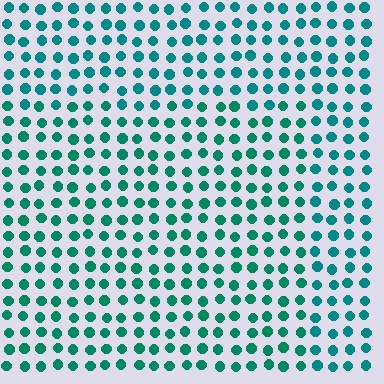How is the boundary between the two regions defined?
The boundary is defined purely by a slight shift in hue (about 17 degrees). Spacing, size, and orientation are identical on both sides.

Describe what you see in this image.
The image is filled with small teal elements in a uniform arrangement. A rectangle-shaped region is visible where the elements are tinted to a slightly different hue, forming a subtle color boundary.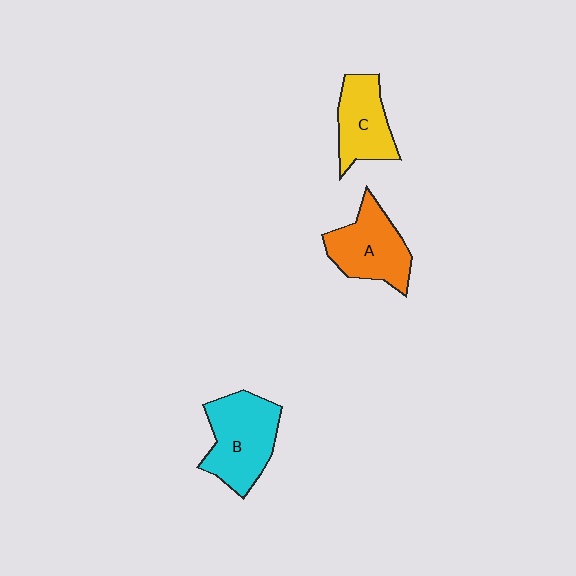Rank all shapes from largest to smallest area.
From largest to smallest: B (cyan), A (orange), C (yellow).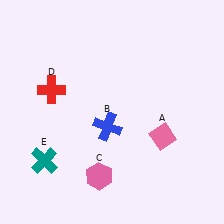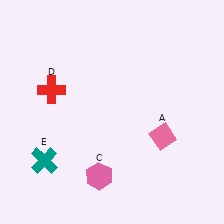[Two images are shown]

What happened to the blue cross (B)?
The blue cross (B) was removed in Image 2. It was in the bottom-left area of Image 1.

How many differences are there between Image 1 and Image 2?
There is 1 difference between the two images.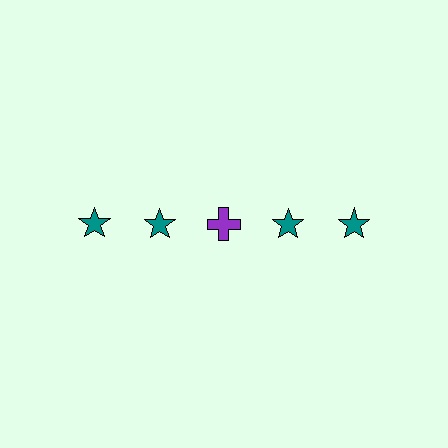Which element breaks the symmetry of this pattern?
The purple cross in the top row, center column breaks the symmetry. All other shapes are teal stars.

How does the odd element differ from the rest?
It differs in both color (purple instead of teal) and shape (cross instead of star).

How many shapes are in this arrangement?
There are 5 shapes arranged in a grid pattern.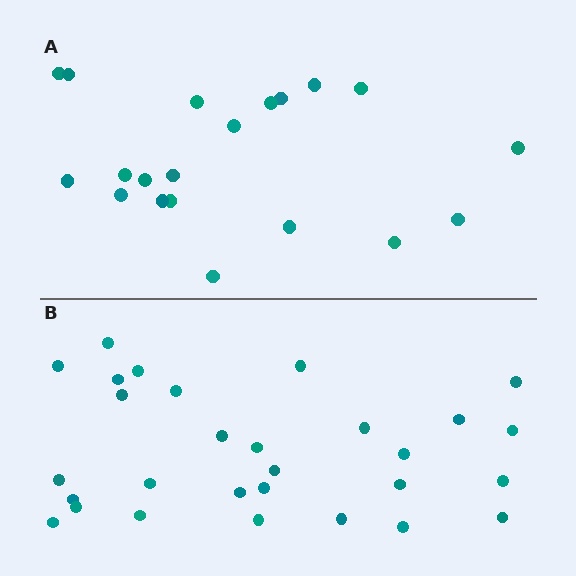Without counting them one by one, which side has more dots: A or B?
Region B (the bottom region) has more dots.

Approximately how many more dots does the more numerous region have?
Region B has roughly 8 or so more dots than region A.